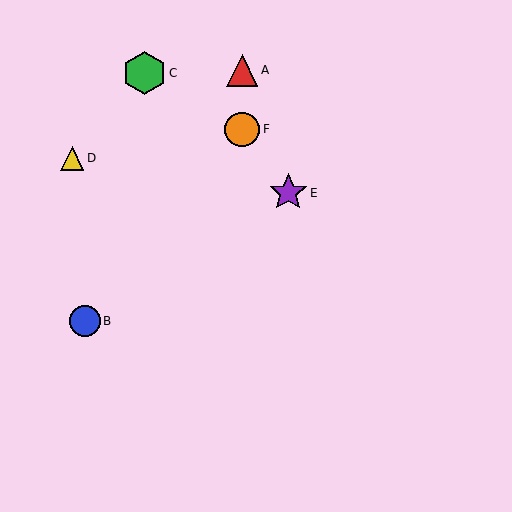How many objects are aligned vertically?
2 objects (A, F) are aligned vertically.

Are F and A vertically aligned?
Yes, both are at x≈242.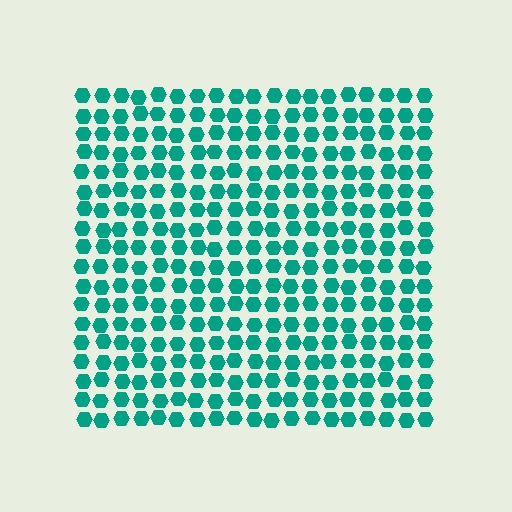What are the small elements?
The small elements are hexagons.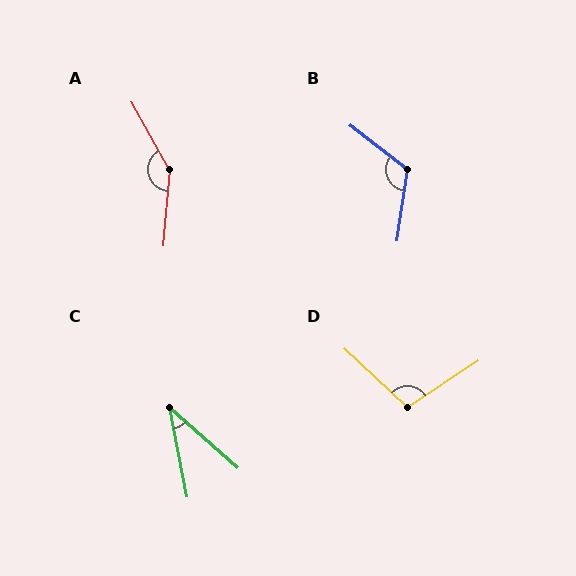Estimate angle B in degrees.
Approximately 119 degrees.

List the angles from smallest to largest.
C (38°), D (103°), B (119°), A (146°).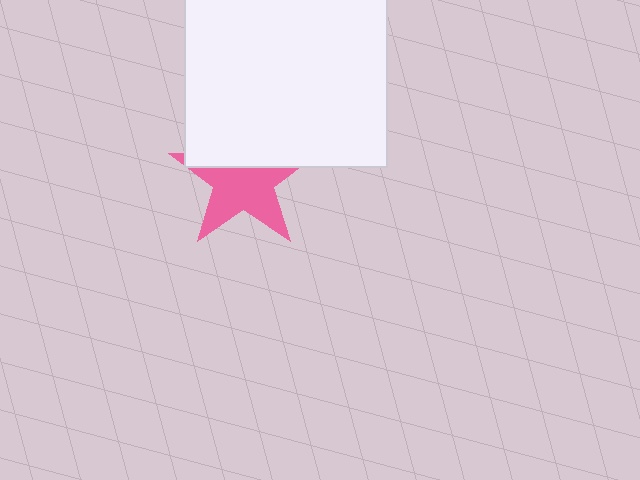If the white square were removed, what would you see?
You would see the complete pink star.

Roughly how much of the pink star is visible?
About half of it is visible (roughly 62%).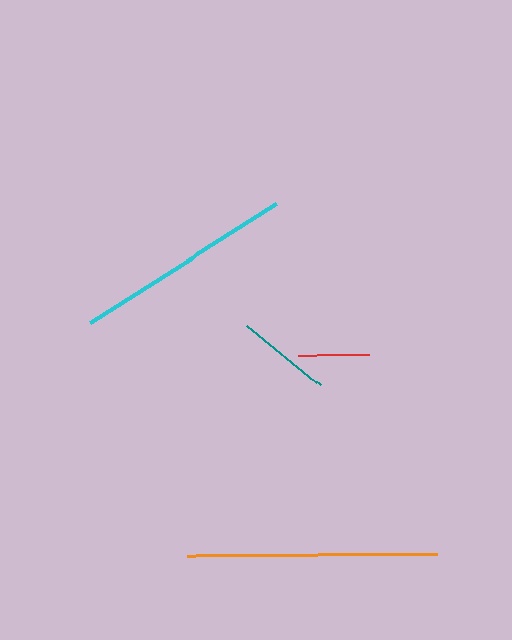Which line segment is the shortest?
The red line is the shortest at approximately 71 pixels.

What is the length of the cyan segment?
The cyan segment is approximately 222 pixels long.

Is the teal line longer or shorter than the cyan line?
The cyan line is longer than the teal line.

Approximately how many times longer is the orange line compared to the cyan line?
The orange line is approximately 1.1 times the length of the cyan line.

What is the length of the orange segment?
The orange segment is approximately 251 pixels long.